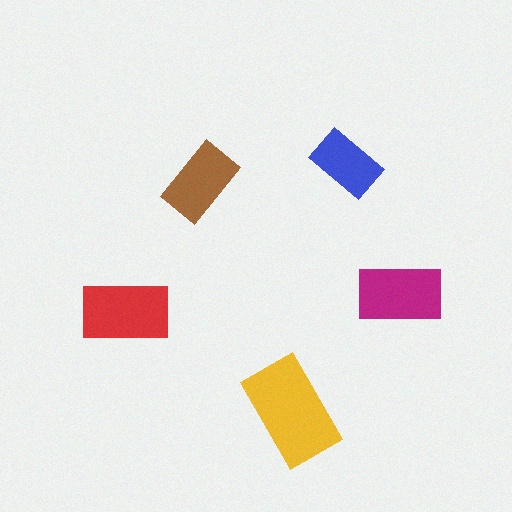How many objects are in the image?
There are 5 objects in the image.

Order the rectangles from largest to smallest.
the yellow one, the red one, the magenta one, the brown one, the blue one.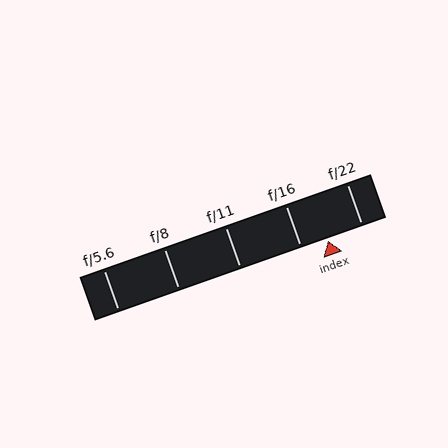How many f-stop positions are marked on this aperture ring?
There are 5 f-stop positions marked.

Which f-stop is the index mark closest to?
The index mark is closest to f/16.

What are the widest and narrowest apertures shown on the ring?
The widest aperture shown is f/5.6 and the narrowest is f/22.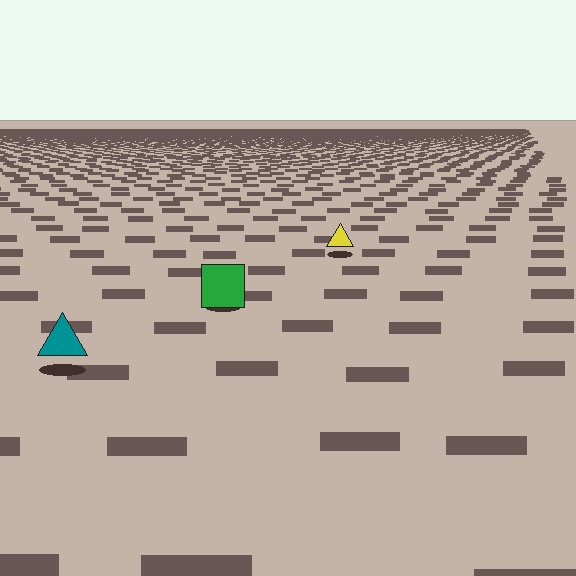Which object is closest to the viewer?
The teal triangle is closest. The texture marks near it are larger and more spread out.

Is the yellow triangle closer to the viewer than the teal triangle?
No. The teal triangle is closer — you can tell from the texture gradient: the ground texture is coarser near it.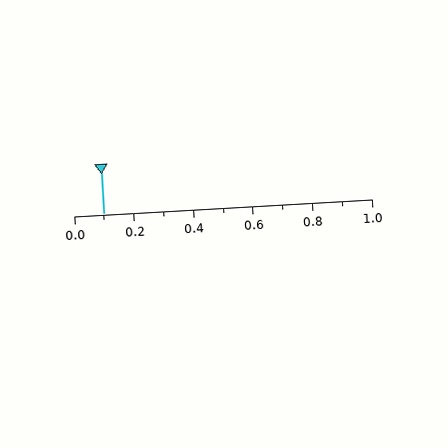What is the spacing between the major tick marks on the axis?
The major ticks are spaced 0.2 apart.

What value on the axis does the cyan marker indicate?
The marker indicates approximately 0.1.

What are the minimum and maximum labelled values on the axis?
The axis runs from 0.0 to 1.0.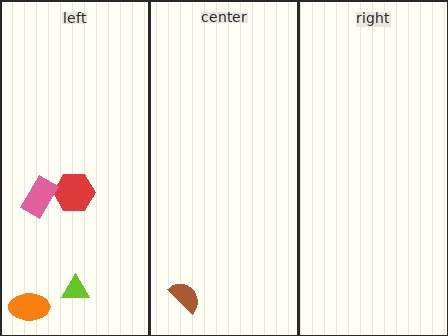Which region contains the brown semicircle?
The center region.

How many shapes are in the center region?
1.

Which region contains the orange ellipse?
The left region.